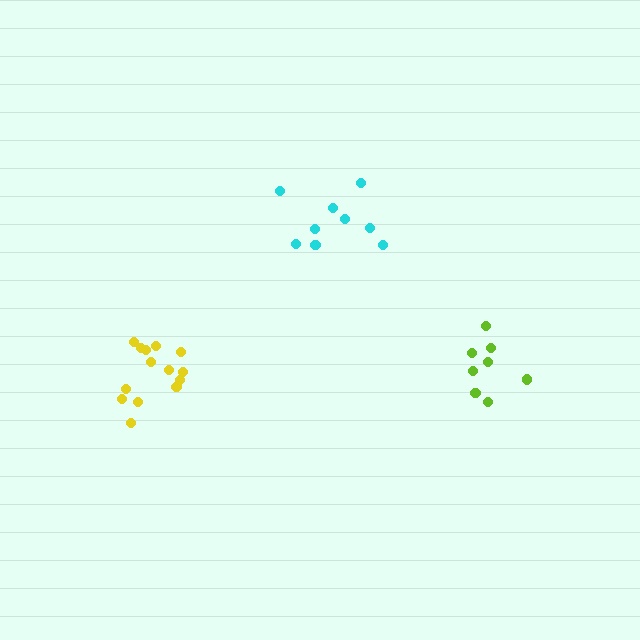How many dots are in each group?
Group 1: 9 dots, Group 2: 14 dots, Group 3: 9 dots (32 total).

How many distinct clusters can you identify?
There are 3 distinct clusters.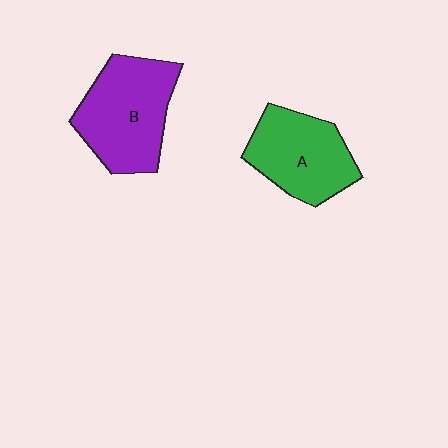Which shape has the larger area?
Shape B (purple).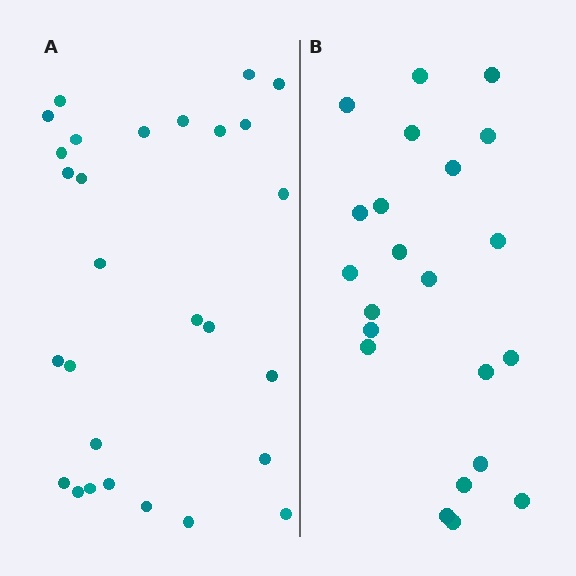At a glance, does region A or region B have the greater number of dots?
Region A (the left region) has more dots.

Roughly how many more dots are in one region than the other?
Region A has about 6 more dots than region B.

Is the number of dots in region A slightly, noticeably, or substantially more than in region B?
Region A has noticeably more, but not dramatically so. The ratio is roughly 1.3 to 1.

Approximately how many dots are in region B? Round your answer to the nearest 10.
About 20 dots. (The exact count is 22, which rounds to 20.)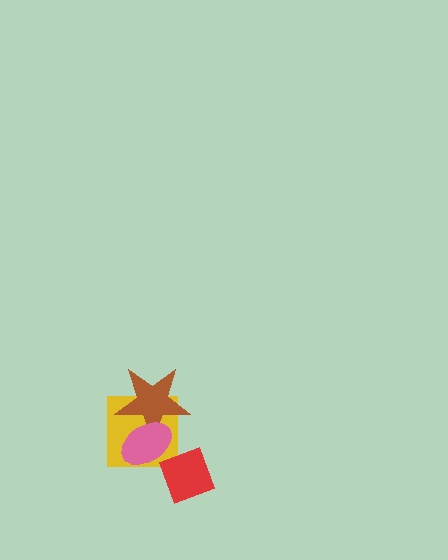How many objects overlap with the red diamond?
1 object overlaps with the red diamond.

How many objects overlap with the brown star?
2 objects overlap with the brown star.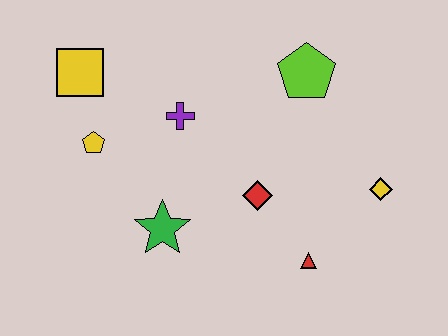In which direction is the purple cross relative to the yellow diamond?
The purple cross is to the left of the yellow diamond.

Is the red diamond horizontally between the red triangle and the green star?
Yes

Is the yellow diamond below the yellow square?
Yes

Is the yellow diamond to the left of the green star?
No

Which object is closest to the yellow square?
The yellow pentagon is closest to the yellow square.